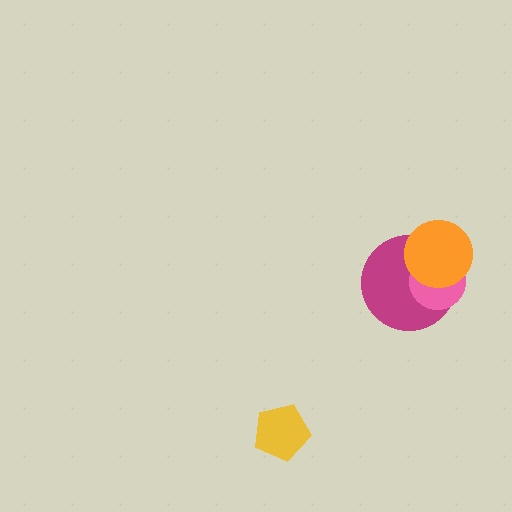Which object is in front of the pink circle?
The orange circle is in front of the pink circle.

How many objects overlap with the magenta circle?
2 objects overlap with the magenta circle.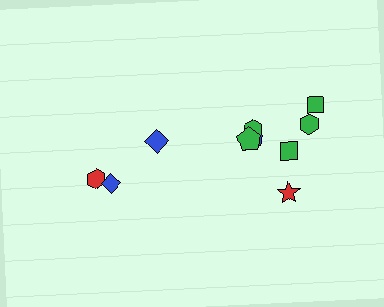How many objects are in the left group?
There are 3 objects.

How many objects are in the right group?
There are 7 objects.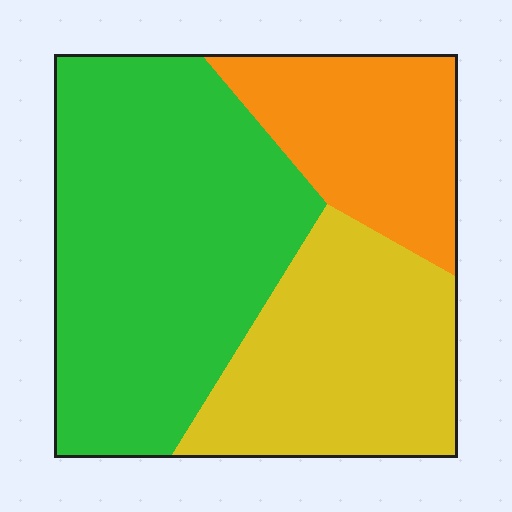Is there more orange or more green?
Green.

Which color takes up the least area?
Orange, at roughly 20%.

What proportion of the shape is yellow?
Yellow covers 30% of the shape.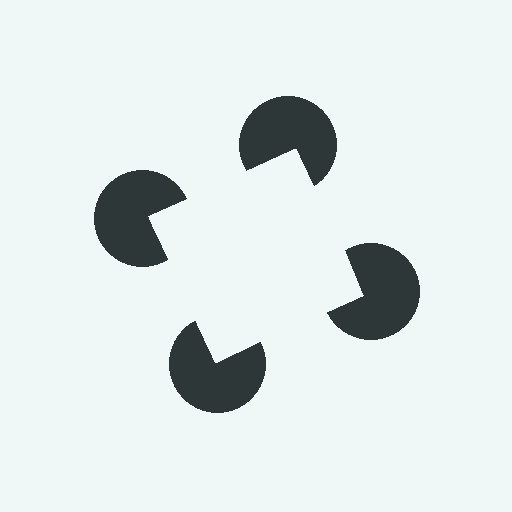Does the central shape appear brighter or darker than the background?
It typically appears slightly brighter than the background, even though no actual brightness change is drawn.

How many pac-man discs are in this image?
There are 4 — one at each vertex of the illusory square.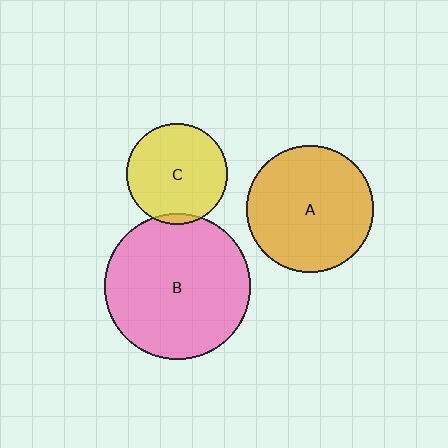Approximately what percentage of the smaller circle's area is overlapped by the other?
Approximately 5%.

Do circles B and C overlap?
Yes.